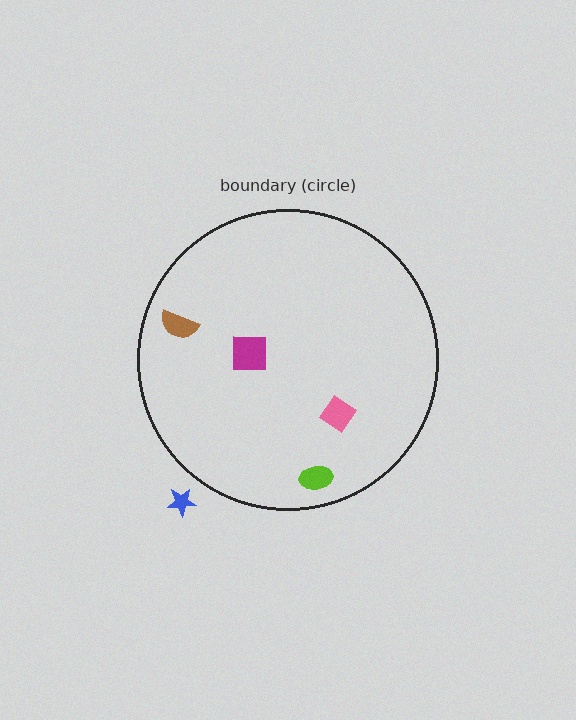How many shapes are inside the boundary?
4 inside, 1 outside.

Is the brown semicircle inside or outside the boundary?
Inside.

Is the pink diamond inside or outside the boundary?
Inside.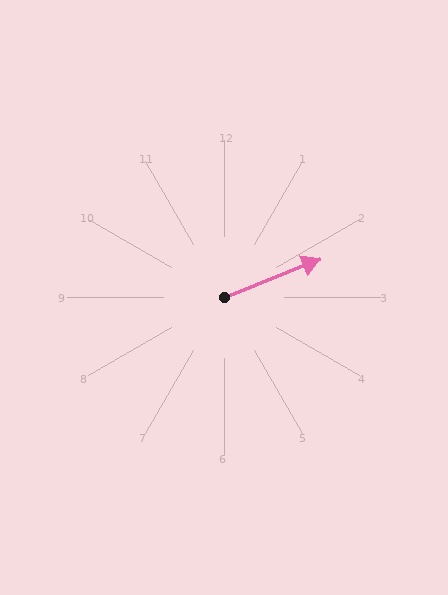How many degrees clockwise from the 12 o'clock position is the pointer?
Approximately 68 degrees.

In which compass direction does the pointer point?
East.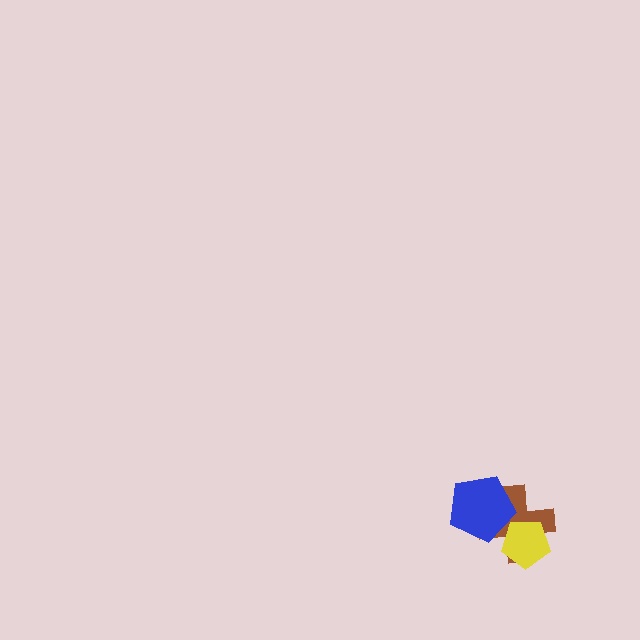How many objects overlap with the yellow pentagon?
1 object overlaps with the yellow pentagon.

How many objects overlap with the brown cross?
2 objects overlap with the brown cross.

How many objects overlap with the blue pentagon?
1 object overlaps with the blue pentagon.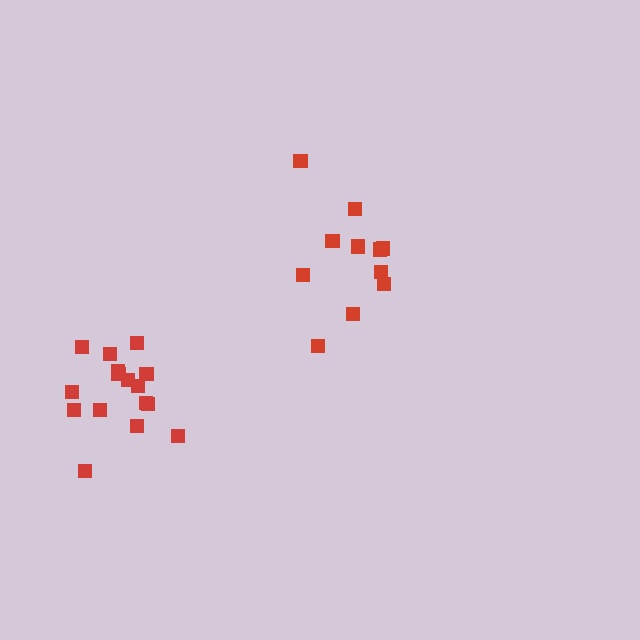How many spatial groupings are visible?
There are 2 spatial groupings.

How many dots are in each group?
Group 1: 11 dots, Group 2: 16 dots (27 total).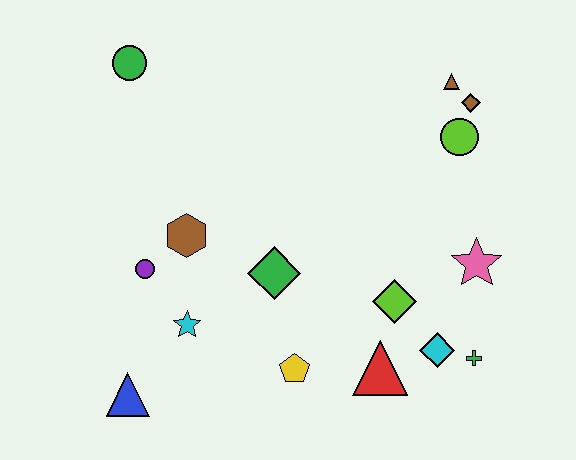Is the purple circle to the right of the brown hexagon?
No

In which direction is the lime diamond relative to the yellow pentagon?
The lime diamond is to the right of the yellow pentagon.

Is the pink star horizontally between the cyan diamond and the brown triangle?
No